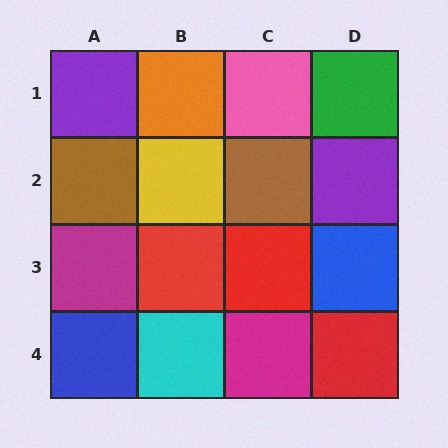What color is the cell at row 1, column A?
Purple.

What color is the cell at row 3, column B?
Red.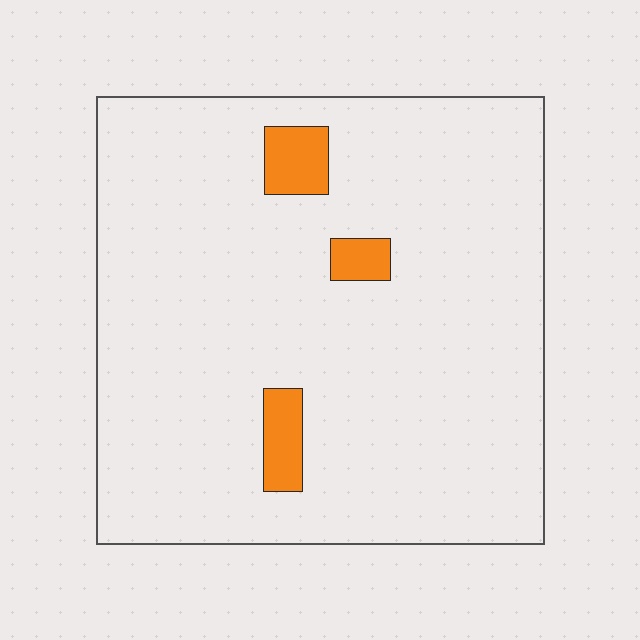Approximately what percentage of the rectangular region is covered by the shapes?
Approximately 5%.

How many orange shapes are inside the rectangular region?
3.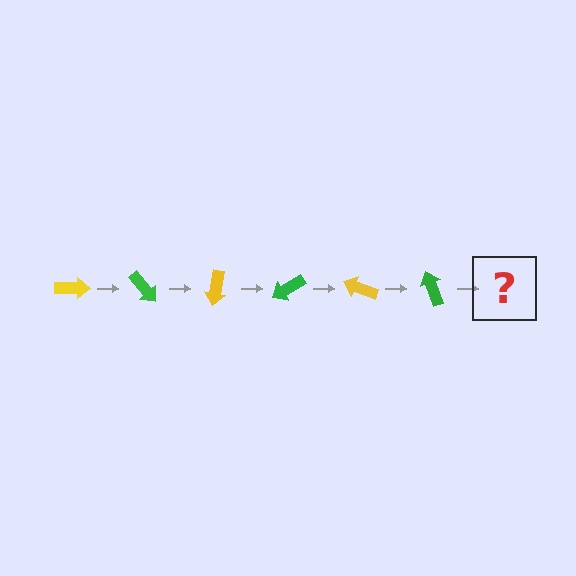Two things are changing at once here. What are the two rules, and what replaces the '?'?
The two rules are that it rotates 50 degrees each step and the color cycles through yellow and green. The '?' should be a yellow arrow, rotated 300 degrees from the start.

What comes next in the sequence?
The next element should be a yellow arrow, rotated 300 degrees from the start.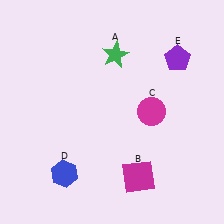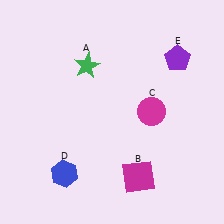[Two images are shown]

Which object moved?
The green star (A) moved left.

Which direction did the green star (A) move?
The green star (A) moved left.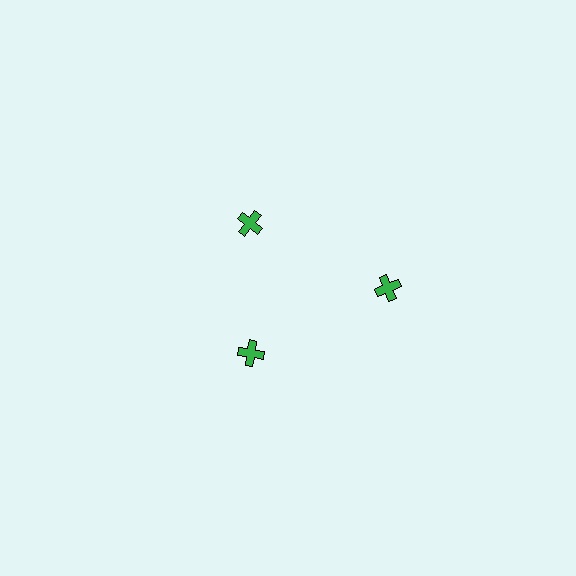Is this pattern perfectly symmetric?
No. The 3 green crosses are arranged in a ring, but one element near the 3 o'clock position is pushed outward from the center, breaking the 3-fold rotational symmetry.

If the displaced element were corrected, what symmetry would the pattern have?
It would have 3-fold rotational symmetry — the pattern would map onto itself every 120 degrees.